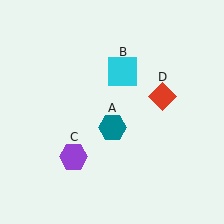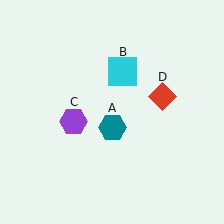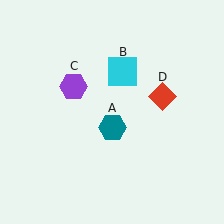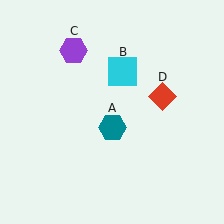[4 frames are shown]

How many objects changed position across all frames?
1 object changed position: purple hexagon (object C).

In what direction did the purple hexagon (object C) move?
The purple hexagon (object C) moved up.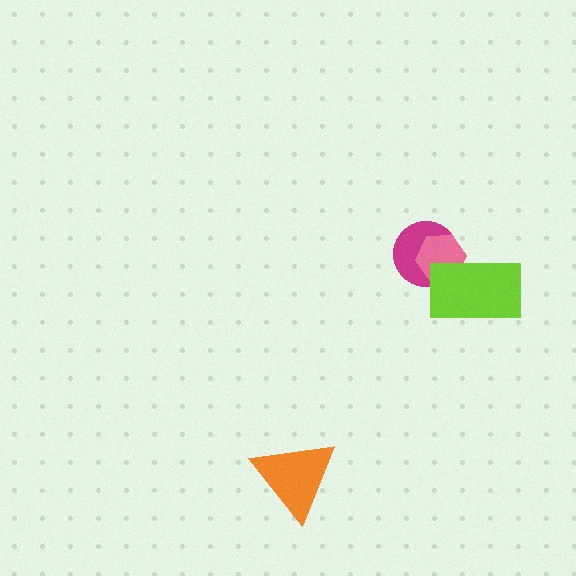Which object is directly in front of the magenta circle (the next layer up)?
The pink hexagon is directly in front of the magenta circle.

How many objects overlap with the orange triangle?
0 objects overlap with the orange triangle.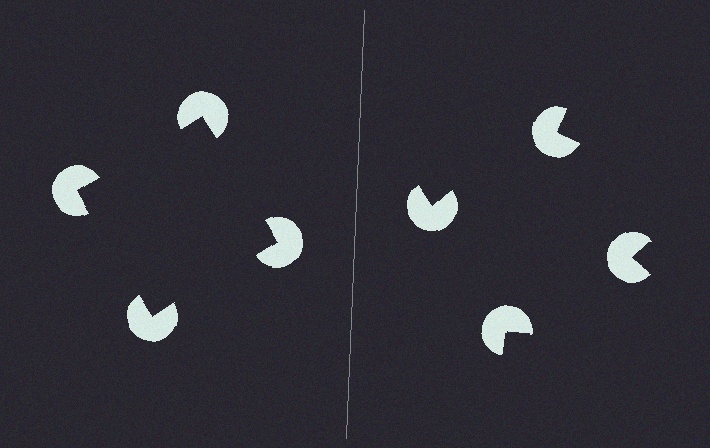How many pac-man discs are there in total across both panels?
8 — 4 on each side.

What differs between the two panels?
The pac-man discs are positioned identically on both sides; only the wedge orientations differ. On the left they align to a square; on the right they are misaligned.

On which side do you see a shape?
An illusory square appears on the left side. On the right side the wedge cuts are rotated, so no coherent shape forms.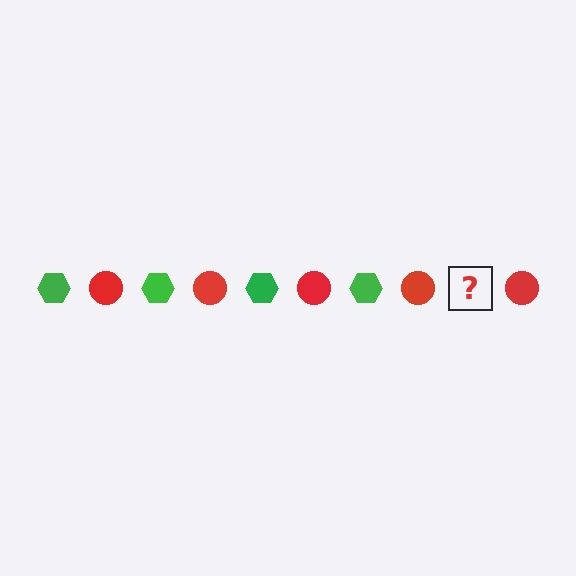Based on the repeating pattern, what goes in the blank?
The blank should be a green hexagon.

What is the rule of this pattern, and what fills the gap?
The rule is that the pattern alternates between green hexagon and red circle. The gap should be filled with a green hexagon.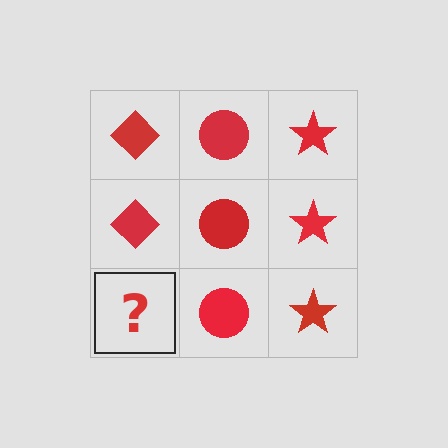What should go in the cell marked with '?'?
The missing cell should contain a red diamond.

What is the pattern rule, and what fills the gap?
The rule is that each column has a consistent shape. The gap should be filled with a red diamond.